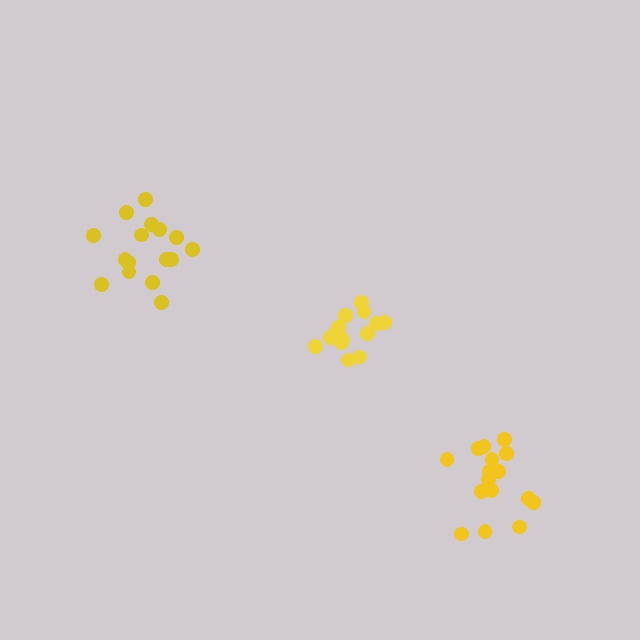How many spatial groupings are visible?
There are 3 spatial groupings.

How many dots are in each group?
Group 1: 16 dots, Group 2: 16 dots, Group 3: 15 dots (47 total).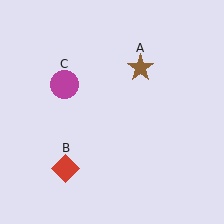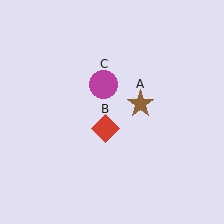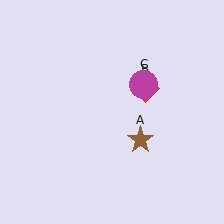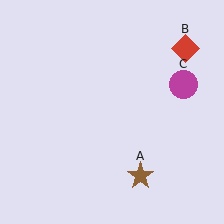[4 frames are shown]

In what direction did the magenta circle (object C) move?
The magenta circle (object C) moved right.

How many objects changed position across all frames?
3 objects changed position: brown star (object A), red diamond (object B), magenta circle (object C).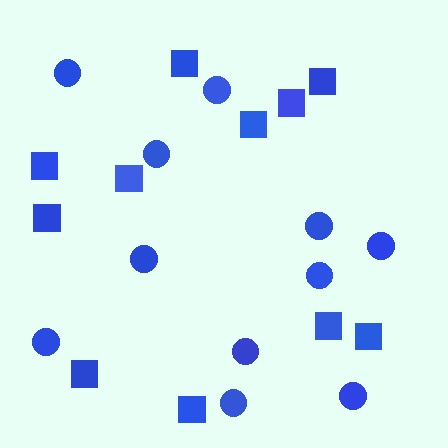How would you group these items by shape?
There are 2 groups: one group of squares (11) and one group of circles (11).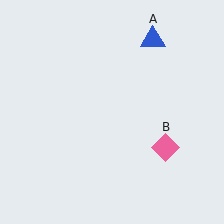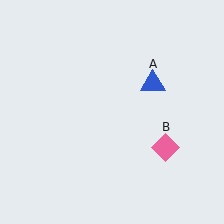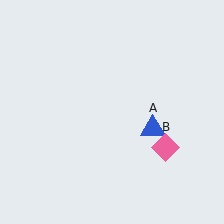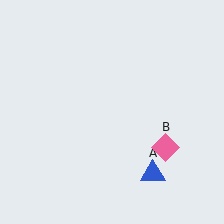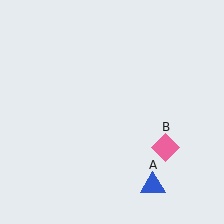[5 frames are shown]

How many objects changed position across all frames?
1 object changed position: blue triangle (object A).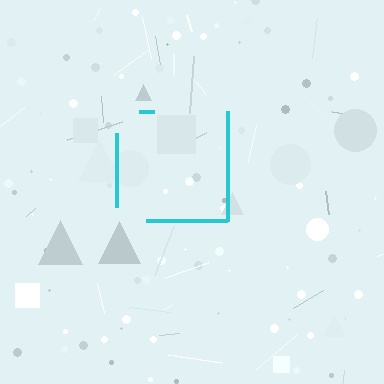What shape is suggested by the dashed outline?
The dashed outline suggests a square.